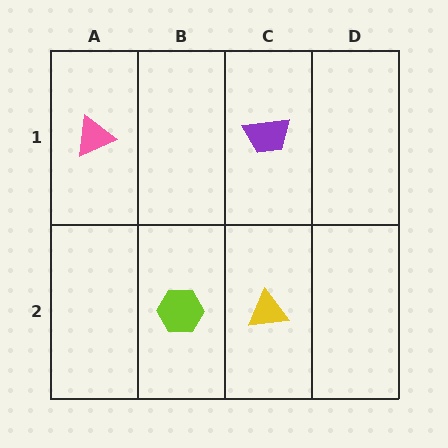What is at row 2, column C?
A yellow triangle.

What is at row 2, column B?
A lime hexagon.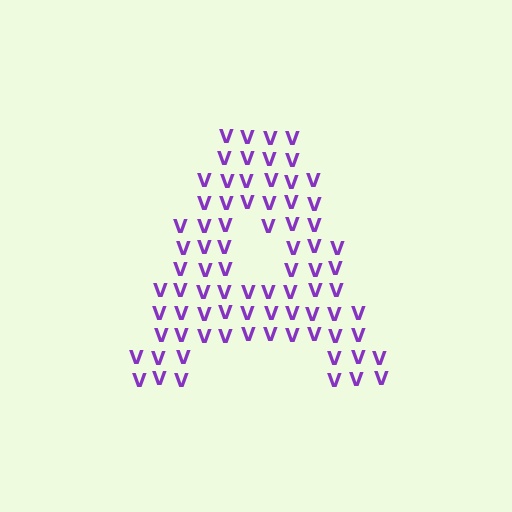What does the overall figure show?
The overall figure shows the letter A.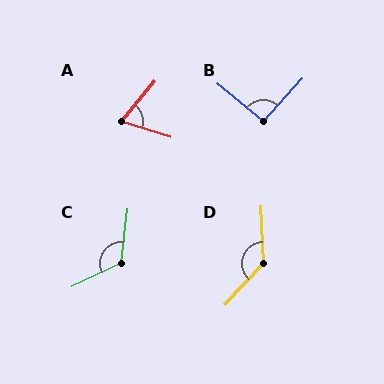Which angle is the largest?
D, at approximately 135 degrees.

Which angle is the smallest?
A, at approximately 68 degrees.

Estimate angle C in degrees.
Approximately 122 degrees.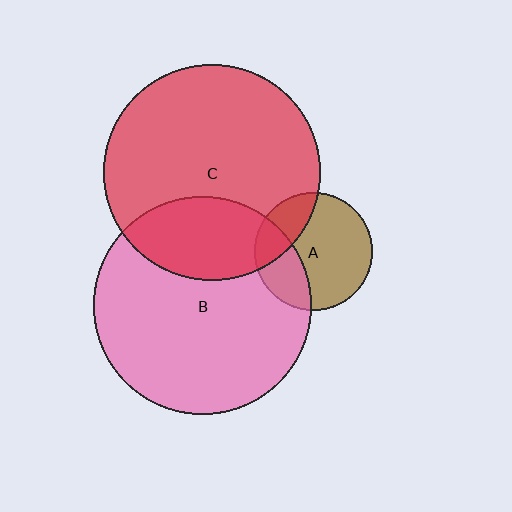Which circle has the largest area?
Circle B (pink).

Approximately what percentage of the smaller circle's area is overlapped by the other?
Approximately 30%.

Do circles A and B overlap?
Yes.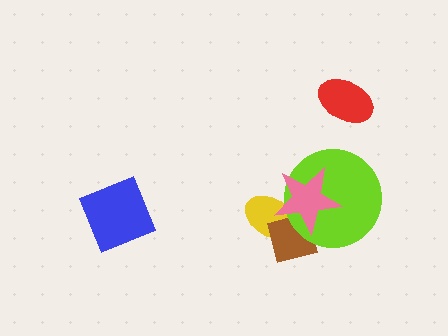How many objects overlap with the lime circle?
3 objects overlap with the lime circle.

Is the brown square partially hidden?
Yes, it is partially covered by another shape.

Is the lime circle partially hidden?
Yes, it is partially covered by another shape.